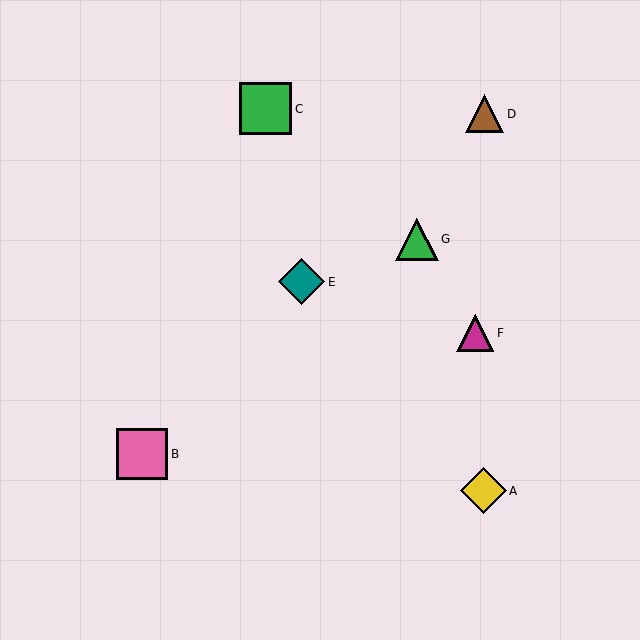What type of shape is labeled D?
Shape D is a brown triangle.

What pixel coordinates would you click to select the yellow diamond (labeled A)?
Click at (483, 491) to select the yellow diamond A.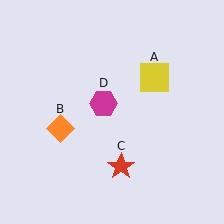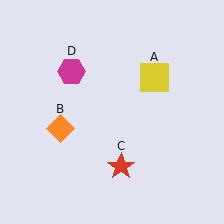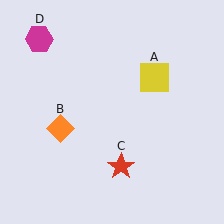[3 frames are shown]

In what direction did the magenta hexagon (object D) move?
The magenta hexagon (object D) moved up and to the left.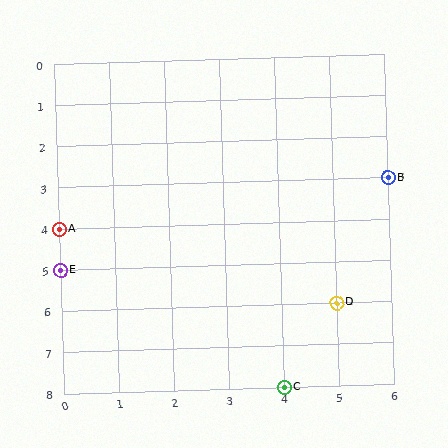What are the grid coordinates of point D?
Point D is at grid coordinates (5, 6).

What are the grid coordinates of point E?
Point E is at grid coordinates (0, 5).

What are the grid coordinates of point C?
Point C is at grid coordinates (4, 8).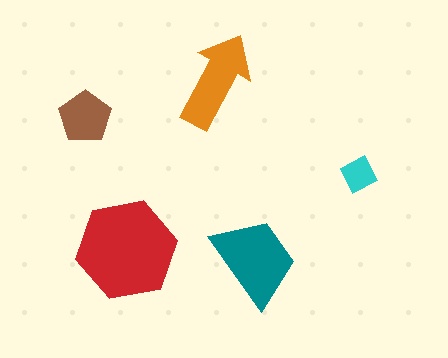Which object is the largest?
The red hexagon.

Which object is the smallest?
The cyan diamond.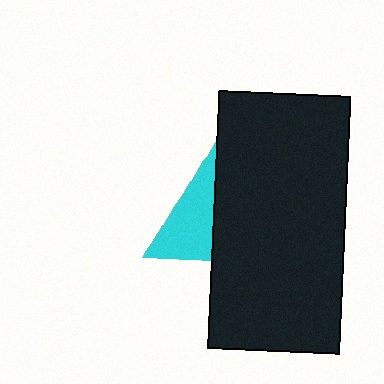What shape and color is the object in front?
The object in front is a black rectangle.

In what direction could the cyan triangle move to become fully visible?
The cyan triangle could move left. That would shift it out from behind the black rectangle entirely.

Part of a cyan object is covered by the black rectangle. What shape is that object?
It is a triangle.